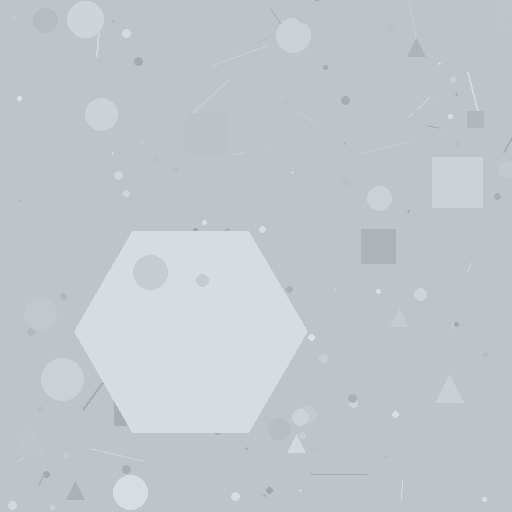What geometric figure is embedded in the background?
A hexagon is embedded in the background.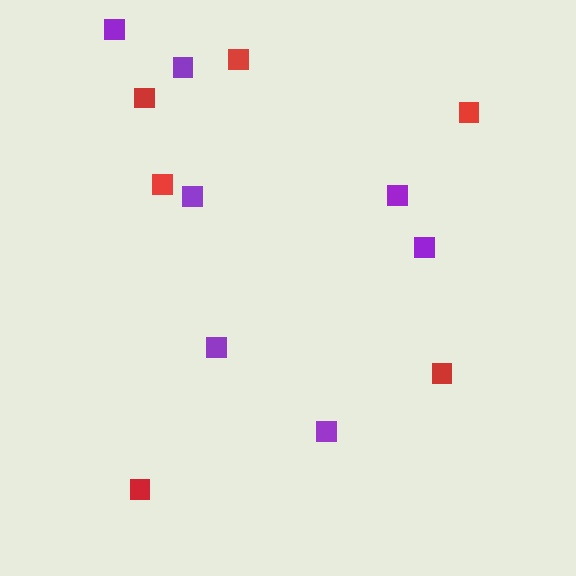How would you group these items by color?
There are 2 groups: one group of red squares (6) and one group of purple squares (7).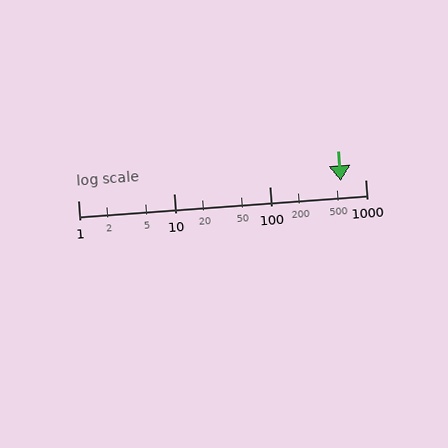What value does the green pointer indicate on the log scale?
The pointer indicates approximately 560.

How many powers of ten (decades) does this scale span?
The scale spans 3 decades, from 1 to 1000.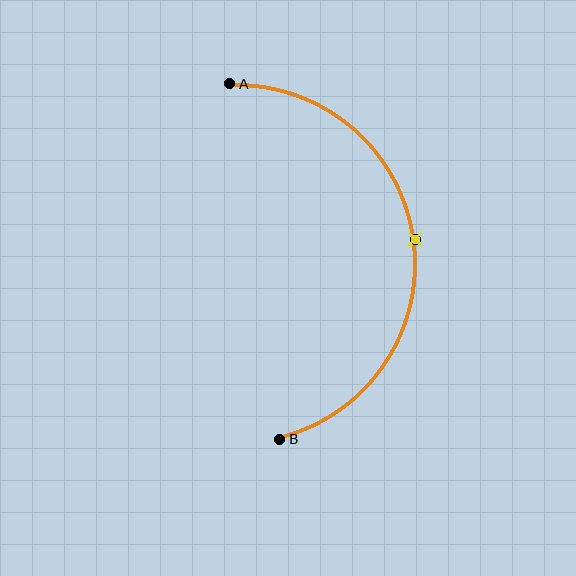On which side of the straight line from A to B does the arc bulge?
The arc bulges to the right of the straight line connecting A and B.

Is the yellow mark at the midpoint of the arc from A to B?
Yes. The yellow mark lies on the arc at equal arc-length from both A and B — it is the arc midpoint.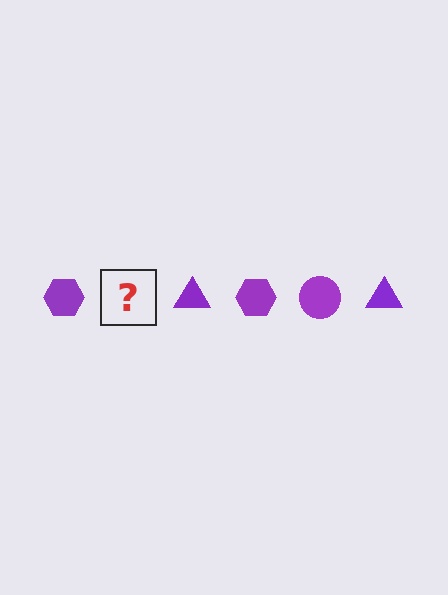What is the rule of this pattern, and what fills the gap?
The rule is that the pattern cycles through hexagon, circle, triangle shapes in purple. The gap should be filled with a purple circle.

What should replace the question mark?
The question mark should be replaced with a purple circle.